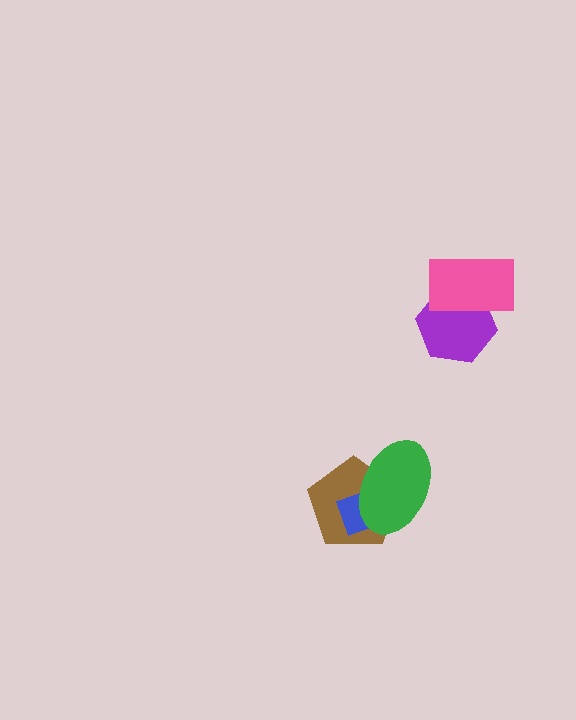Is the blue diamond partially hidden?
Yes, it is partially covered by another shape.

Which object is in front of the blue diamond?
The green ellipse is in front of the blue diamond.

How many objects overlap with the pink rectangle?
1 object overlaps with the pink rectangle.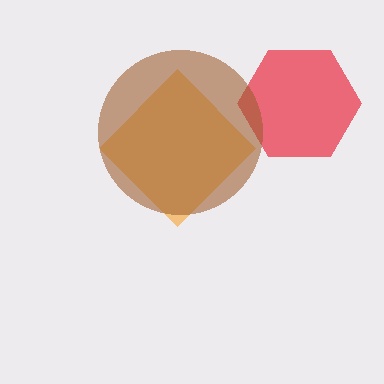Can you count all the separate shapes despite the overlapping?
Yes, there are 3 separate shapes.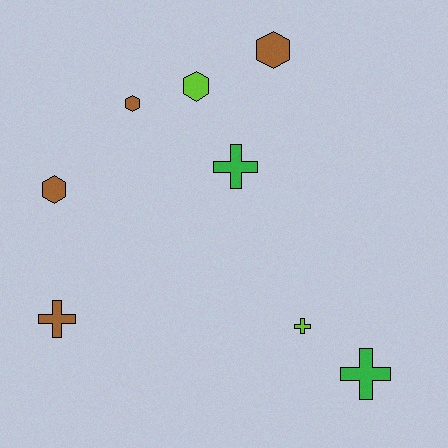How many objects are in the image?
There are 8 objects.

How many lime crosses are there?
There is 1 lime cross.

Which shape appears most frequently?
Cross, with 4 objects.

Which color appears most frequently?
Brown, with 4 objects.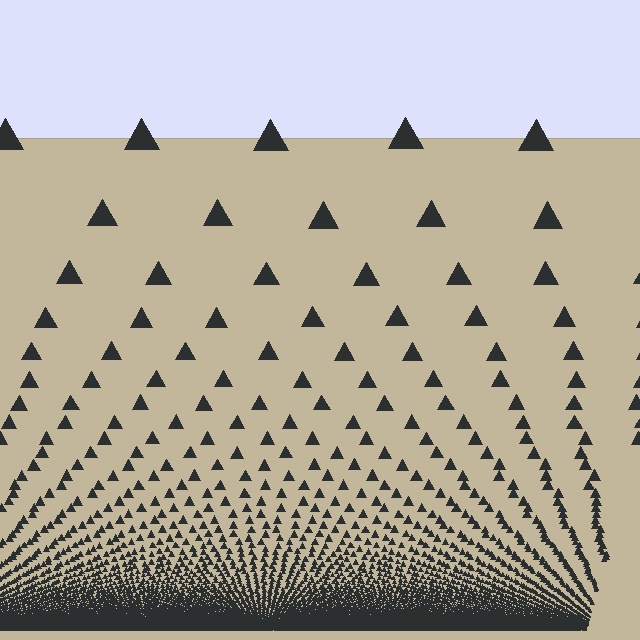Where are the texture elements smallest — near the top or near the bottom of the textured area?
Near the bottom.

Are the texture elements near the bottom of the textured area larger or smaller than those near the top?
Smaller. The gradient is inverted — elements near the bottom are smaller and denser.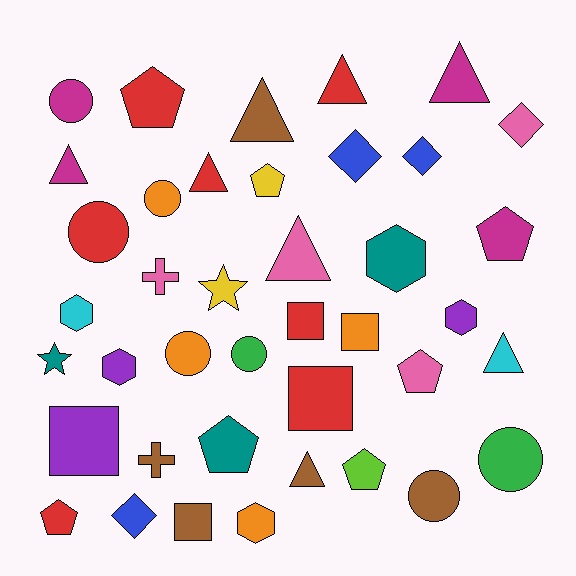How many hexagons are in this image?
There are 5 hexagons.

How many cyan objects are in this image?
There are 2 cyan objects.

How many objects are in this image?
There are 40 objects.